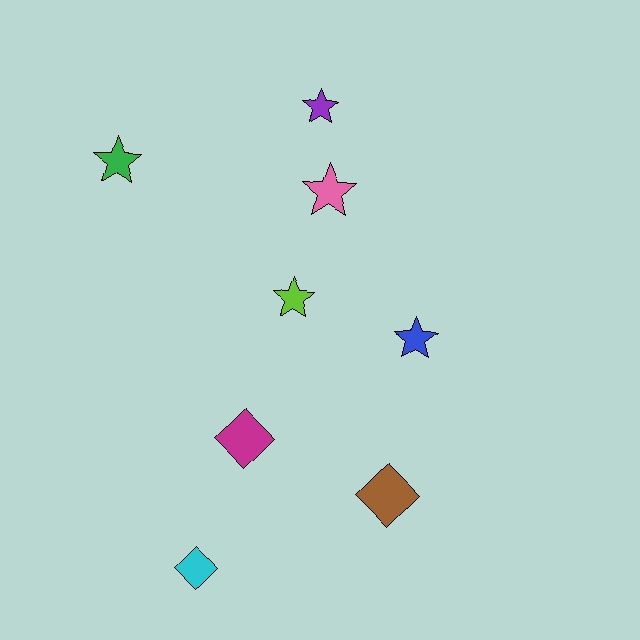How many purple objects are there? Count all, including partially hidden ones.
There is 1 purple object.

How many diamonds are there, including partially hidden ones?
There are 3 diamonds.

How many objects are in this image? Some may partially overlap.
There are 8 objects.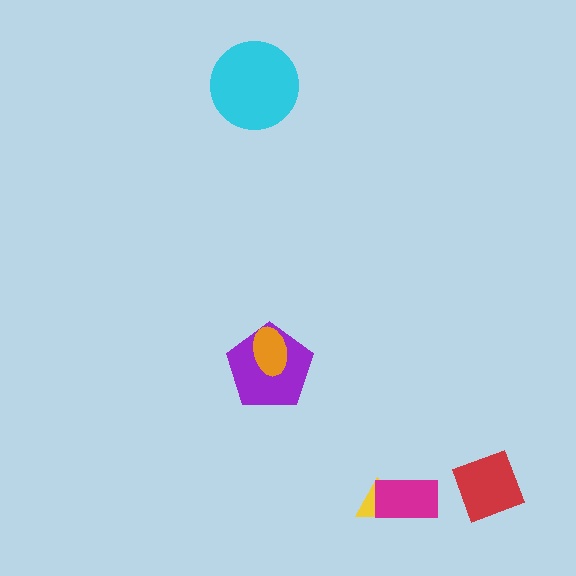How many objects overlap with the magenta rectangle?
1 object overlaps with the magenta rectangle.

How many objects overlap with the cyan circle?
0 objects overlap with the cyan circle.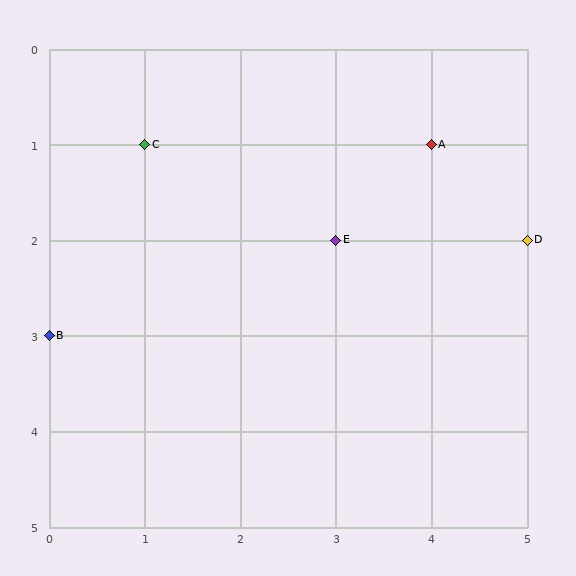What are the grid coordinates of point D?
Point D is at grid coordinates (5, 2).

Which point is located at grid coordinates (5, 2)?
Point D is at (5, 2).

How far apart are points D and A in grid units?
Points D and A are 1 column and 1 row apart (about 1.4 grid units diagonally).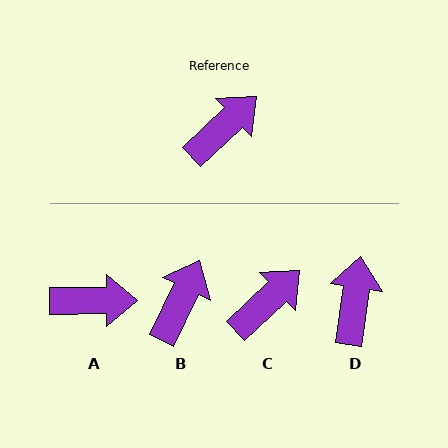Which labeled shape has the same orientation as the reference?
C.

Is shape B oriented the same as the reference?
No, it is off by about 21 degrees.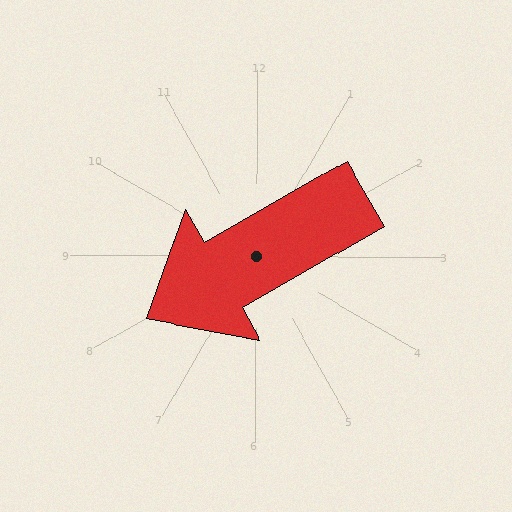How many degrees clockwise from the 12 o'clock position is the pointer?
Approximately 240 degrees.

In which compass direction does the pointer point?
Southwest.